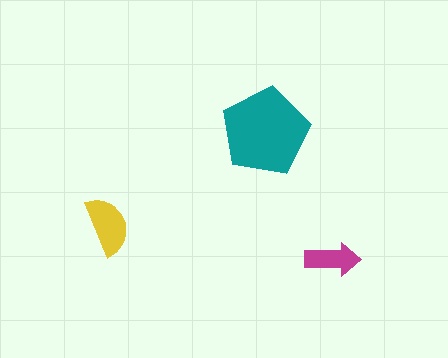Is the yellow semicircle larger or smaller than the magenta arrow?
Larger.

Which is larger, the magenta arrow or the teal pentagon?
The teal pentagon.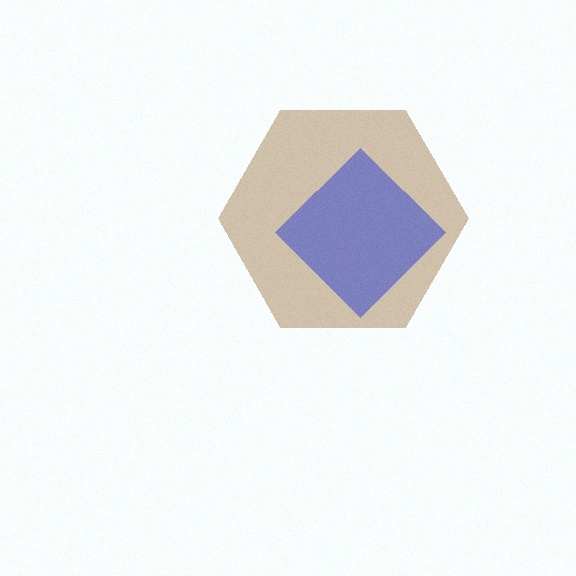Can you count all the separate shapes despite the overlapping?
Yes, there are 2 separate shapes.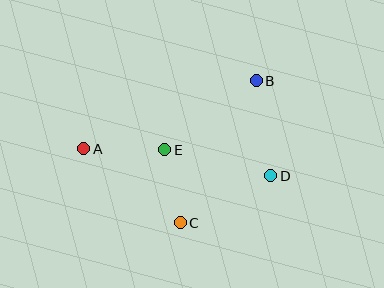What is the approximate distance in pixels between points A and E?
The distance between A and E is approximately 81 pixels.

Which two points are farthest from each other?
Points A and D are farthest from each other.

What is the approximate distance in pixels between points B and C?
The distance between B and C is approximately 161 pixels.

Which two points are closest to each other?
Points C and E are closest to each other.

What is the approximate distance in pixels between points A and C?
The distance between A and C is approximately 122 pixels.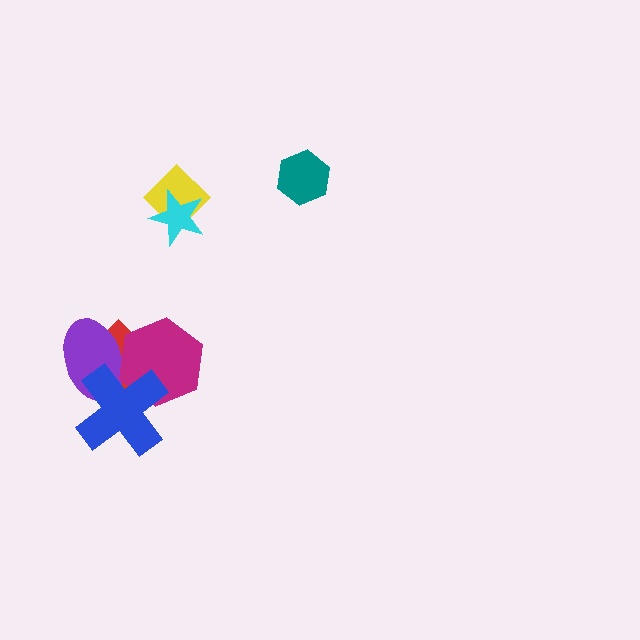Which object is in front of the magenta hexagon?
The blue cross is in front of the magenta hexagon.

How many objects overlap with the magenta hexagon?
3 objects overlap with the magenta hexagon.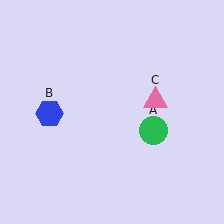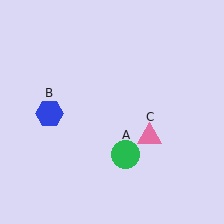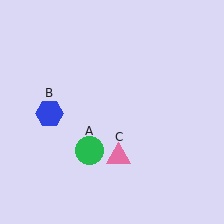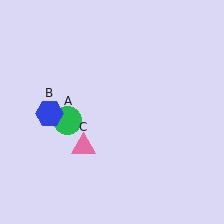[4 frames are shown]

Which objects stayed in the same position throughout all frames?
Blue hexagon (object B) remained stationary.